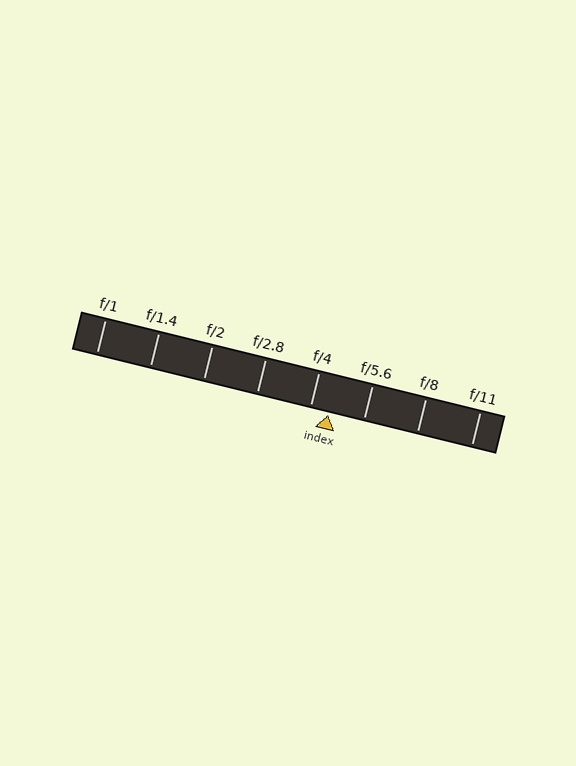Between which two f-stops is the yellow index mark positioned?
The index mark is between f/4 and f/5.6.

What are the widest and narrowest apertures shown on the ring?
The widest aperture shown is f/1 and the narrowest is f/11.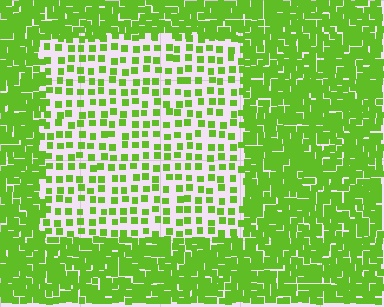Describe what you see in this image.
The image contains small lime elements arranged at two different densities. A rectangle-shaped region is visible where the elements are less densely packed than the surrounding area.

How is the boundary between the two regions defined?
The boundary is defined by a change in element density (approximately 2.7x ratio). All elements are the same color, size, and shape.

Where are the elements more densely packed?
The elements are more densely packed outside the rectangle boundary.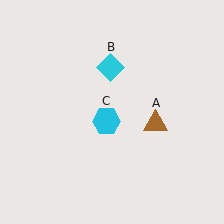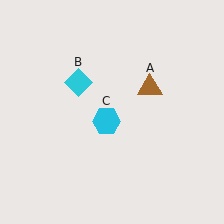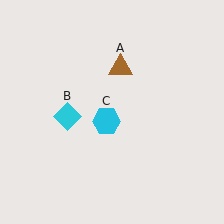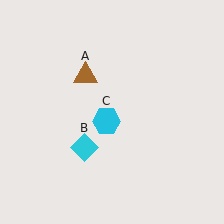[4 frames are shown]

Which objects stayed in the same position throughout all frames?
Cyan hexagon (object C) remained stationary.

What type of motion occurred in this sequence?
The brown triangle (object A), cyan diamond (object B) rotated counterclockwise around the center of the scene.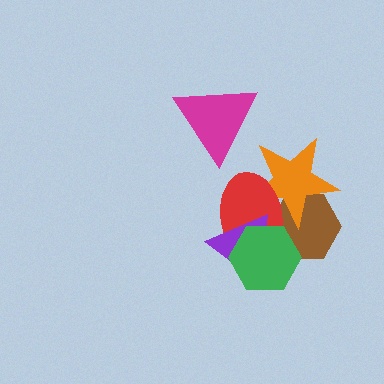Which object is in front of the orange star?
The red ellipse is in front of the orange star.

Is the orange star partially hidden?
Yes, it is partially covered by another shape.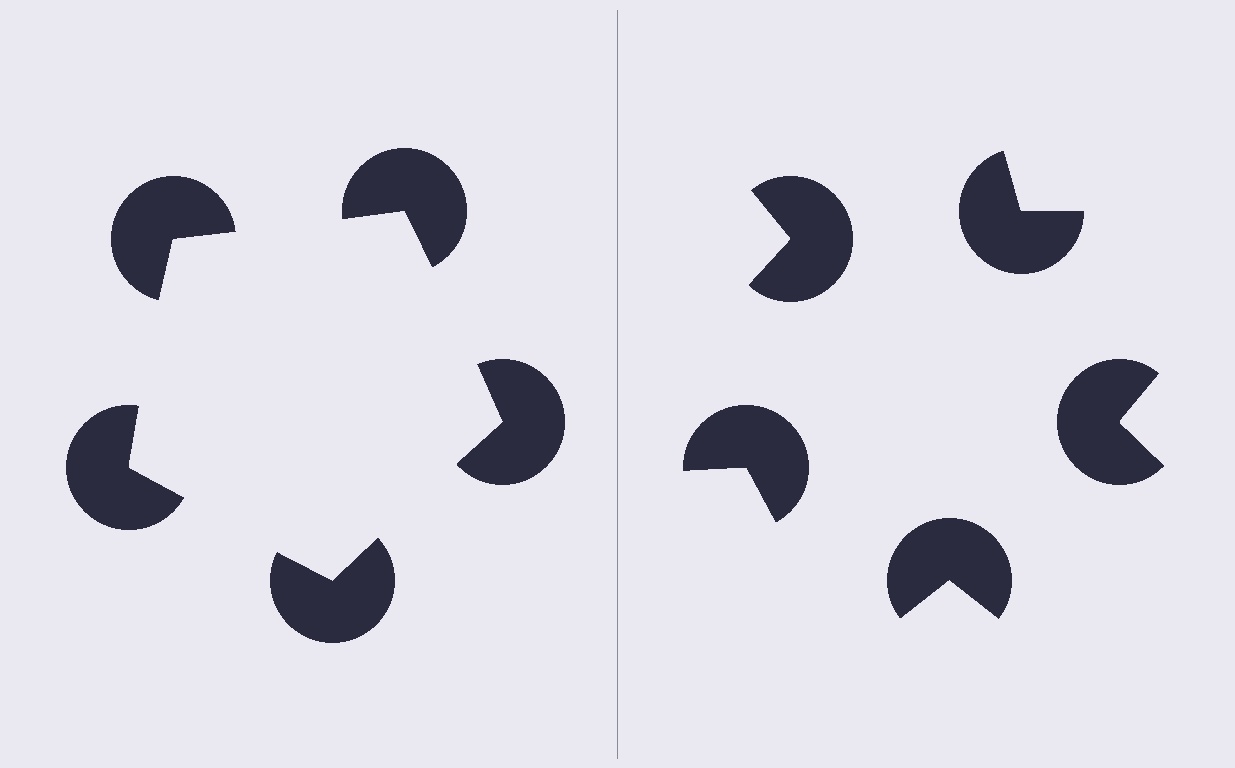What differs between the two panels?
The pac-man discs are positioned identically on both sides; only the wedge orientations differ. On the left they align to a pentagon; on the right they are misaligned.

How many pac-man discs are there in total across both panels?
10 — 5 on each side.